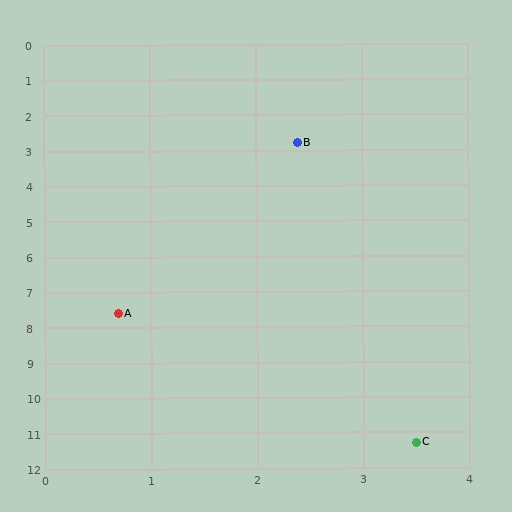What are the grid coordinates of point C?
Point C is at approximately (3.5, 11.3).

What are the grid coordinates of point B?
Point B is at approximately (2.4, 2.8).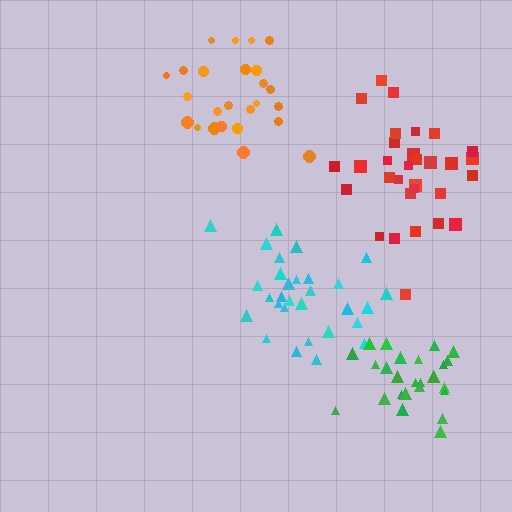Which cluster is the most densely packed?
Green.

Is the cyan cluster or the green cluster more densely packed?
Green.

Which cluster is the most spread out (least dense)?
Orange.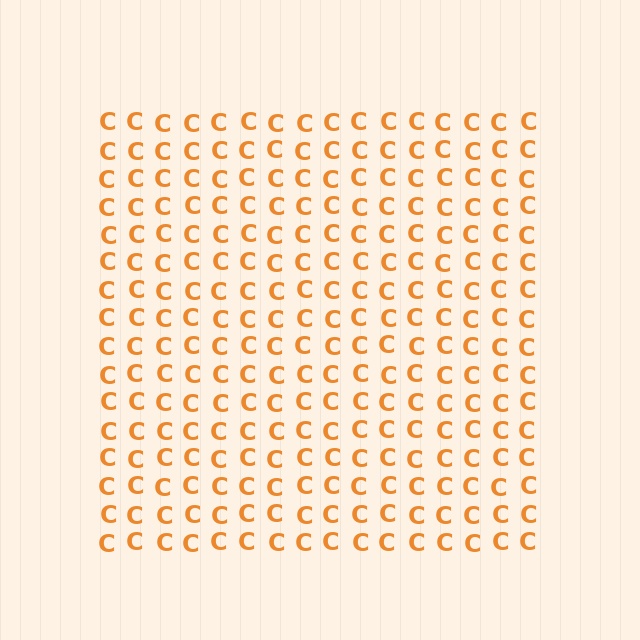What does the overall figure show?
The overall figure shows a square.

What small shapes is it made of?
It is made of small letter C's.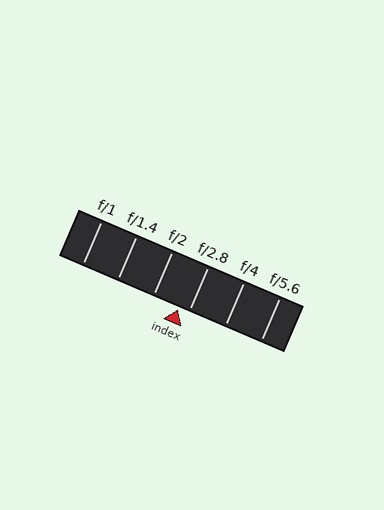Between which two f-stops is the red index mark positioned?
The index mark is between f/2 and f/2.8.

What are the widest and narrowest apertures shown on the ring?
The widest aperture shown is f/1 and the narrowest is f/5.6.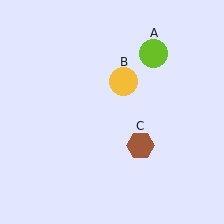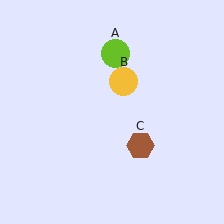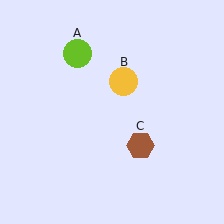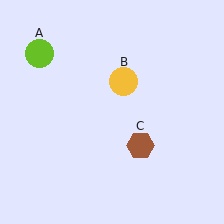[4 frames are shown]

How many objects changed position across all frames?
1 object changed position: lime circle (object A).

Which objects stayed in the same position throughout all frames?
Yellow circle (object B) and brown hexagon (object C) remained stationary.